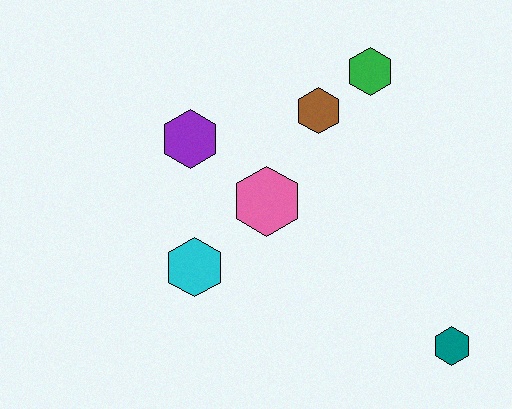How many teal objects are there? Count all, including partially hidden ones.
There is 1 teal object.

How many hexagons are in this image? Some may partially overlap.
There are 6 hexagons.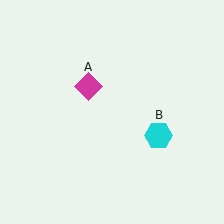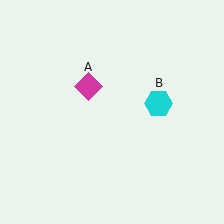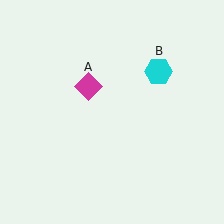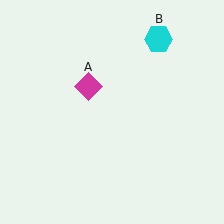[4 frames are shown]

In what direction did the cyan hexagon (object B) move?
The cyan hexagon (object B) moved up.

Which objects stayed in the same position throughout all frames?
Magenta diamond (object A) remained stationary.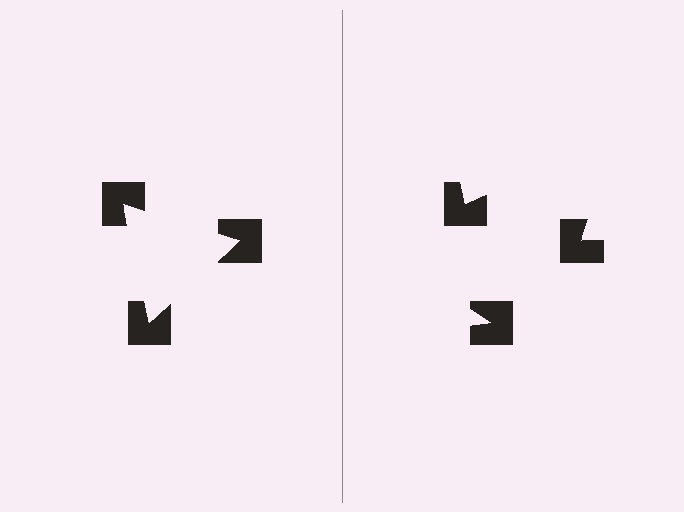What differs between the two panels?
The notched squares are positioned identically on both sides; only the wedge orientations differ. On the left they align to a triangle; on the right they are misaligned.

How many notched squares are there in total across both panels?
6 — 3 on each side.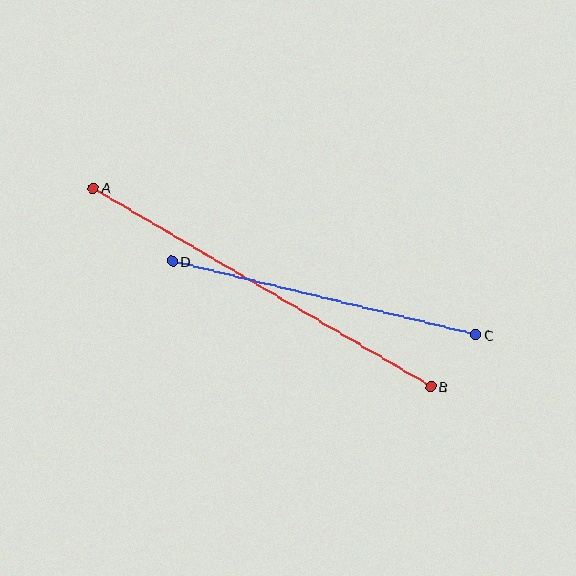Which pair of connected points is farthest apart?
Points A and B are farthest apart.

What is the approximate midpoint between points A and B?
The midpoint is at approximately (262, 287) pixels.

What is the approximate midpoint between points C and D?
The midpoint is at approximately (324, 298) pixels.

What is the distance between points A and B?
The distance is approximately 392 pixels.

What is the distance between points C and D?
The distance is approximately 312 pixels.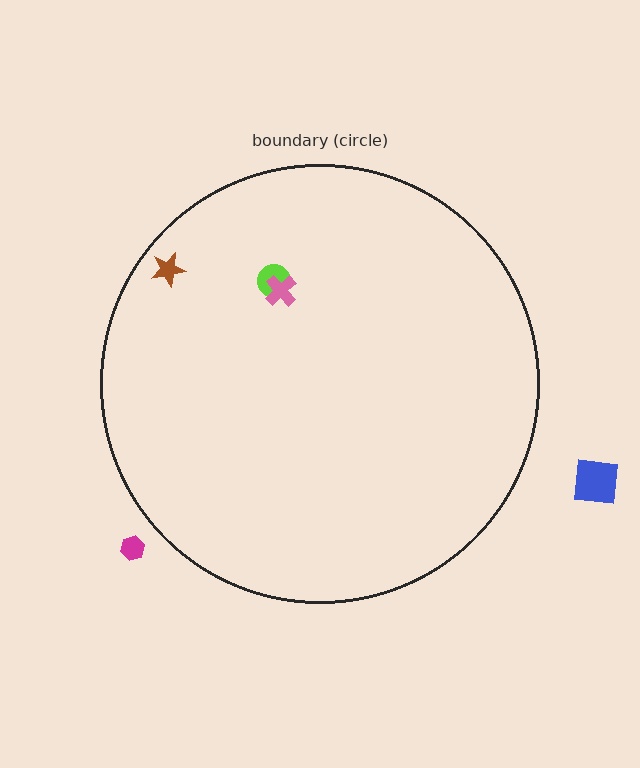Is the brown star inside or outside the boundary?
Inside.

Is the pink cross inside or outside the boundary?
Inside.